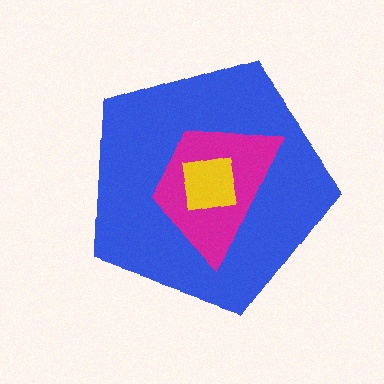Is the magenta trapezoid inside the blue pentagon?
Yes.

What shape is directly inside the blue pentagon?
The magenta trapezoid.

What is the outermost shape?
The blue pentagon.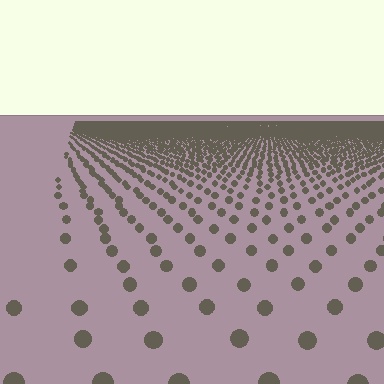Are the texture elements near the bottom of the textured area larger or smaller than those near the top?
Larger. Near the bottom, elements are closer to the viewer and appear at a bigger on-screen size.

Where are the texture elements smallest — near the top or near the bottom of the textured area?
Near the top.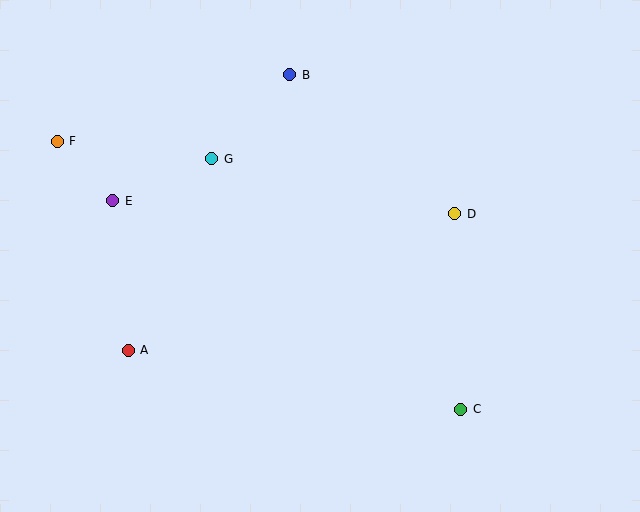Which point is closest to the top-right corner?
Point D is closest to the top-right corner.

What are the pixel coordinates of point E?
Point E is at (113, 201).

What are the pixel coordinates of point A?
Point A is at (128, 350).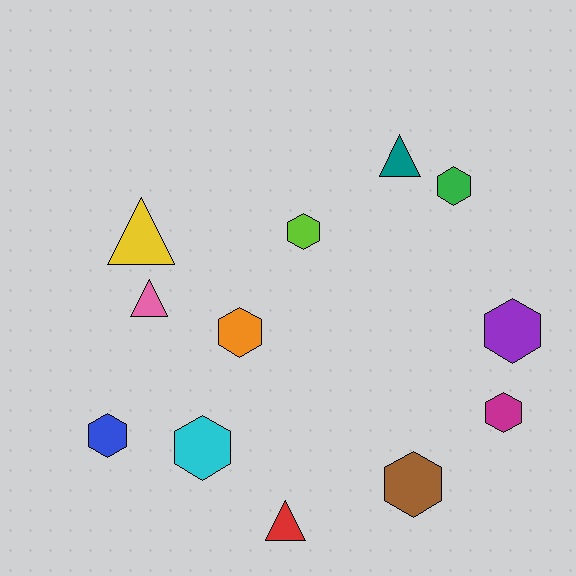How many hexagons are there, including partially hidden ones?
There are 8 hexagons.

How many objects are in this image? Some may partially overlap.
There are 12 objects.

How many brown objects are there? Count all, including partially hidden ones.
There is 1 brown object.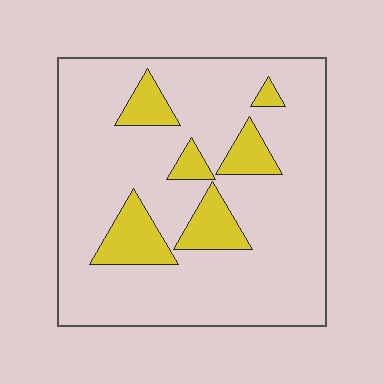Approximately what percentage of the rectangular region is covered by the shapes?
Approximately 15%.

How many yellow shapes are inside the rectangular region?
6.